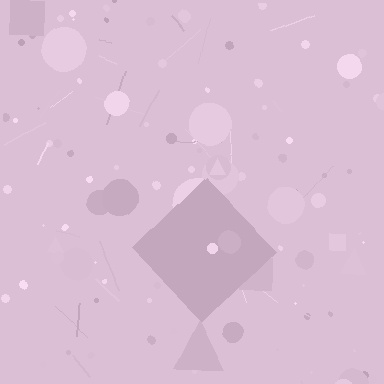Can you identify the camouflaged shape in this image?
The camouflaged shape is a diamond.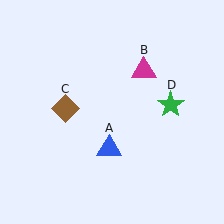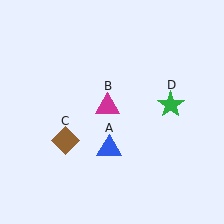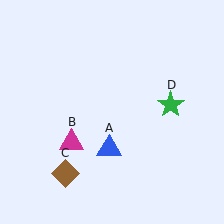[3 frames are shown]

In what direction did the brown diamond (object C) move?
The brown diamond (object C) moved down.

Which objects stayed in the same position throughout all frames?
Blue triangle (object A) and green star (object D) remained stationary.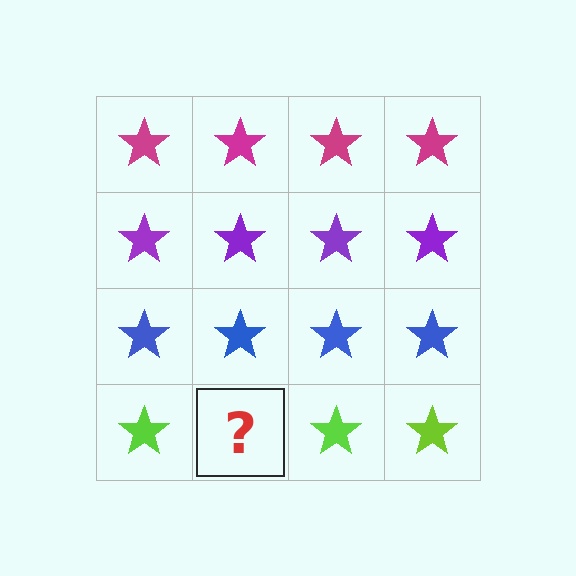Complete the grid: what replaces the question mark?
The question mark should be replaced with a lime star.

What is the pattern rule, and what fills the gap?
The rule is that each row has a consistent color. The gap should be filled with a lime star.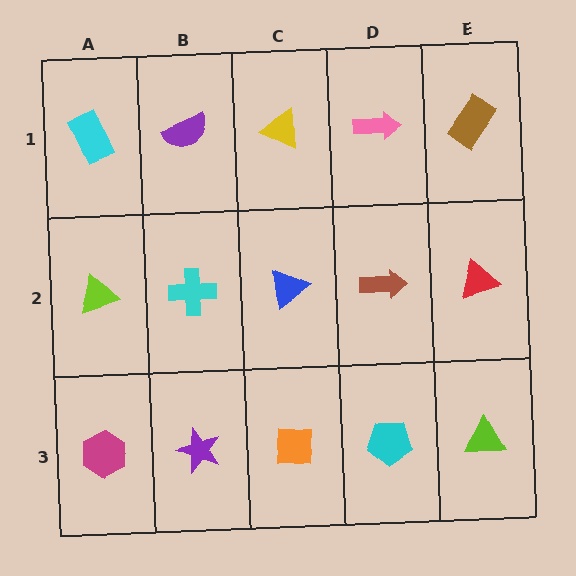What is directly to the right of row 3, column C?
A cyan pentagon.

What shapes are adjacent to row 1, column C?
A blue triangle (row 2, column C), a purple semicircle (row 1, column B), a pink arrow (row 1, column D).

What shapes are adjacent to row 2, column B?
A purple semicircle (row 1, column B), a purple star (row 3, column B), a lime triangle (row 2, column A), a blue triangle (row 2, column C).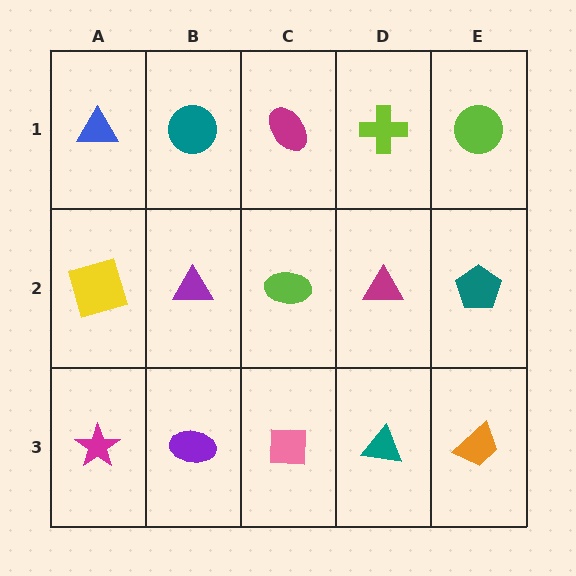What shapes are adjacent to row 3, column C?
A lime ellipse (row 2, column C), a purple ellipse (row 3, column B), a teal triangle (row 3, column D).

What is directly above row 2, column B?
A teal circle.